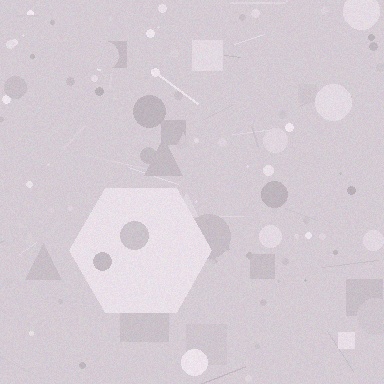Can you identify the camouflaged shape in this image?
The camouflaged shape is a hexagon.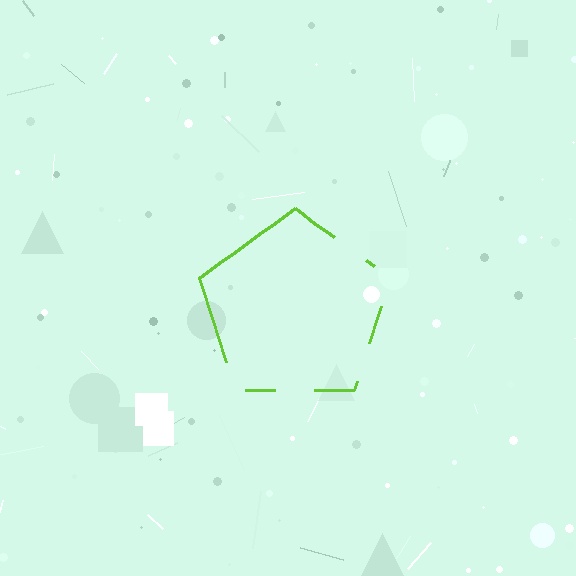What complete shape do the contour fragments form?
The contour fragments form a pentagon.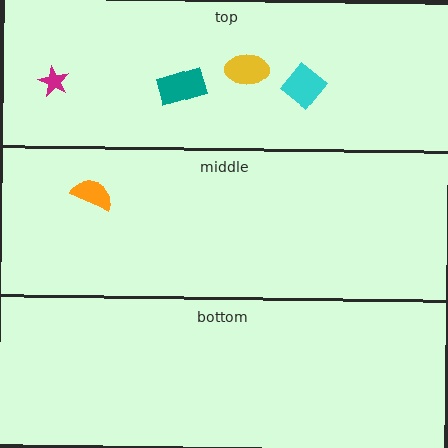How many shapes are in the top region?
4.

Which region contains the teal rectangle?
The top region.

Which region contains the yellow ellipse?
The top region.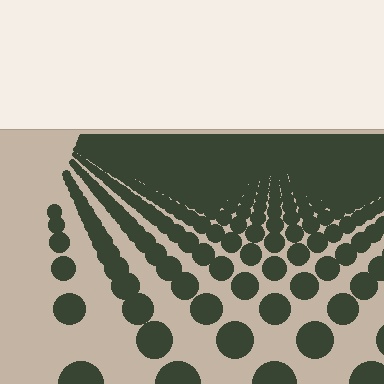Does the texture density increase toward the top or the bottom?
Density increases toward the top.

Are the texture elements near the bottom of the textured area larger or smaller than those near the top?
Larger. Near the bottom, elements are closer to the viewer and appear at a bigger on-screen size.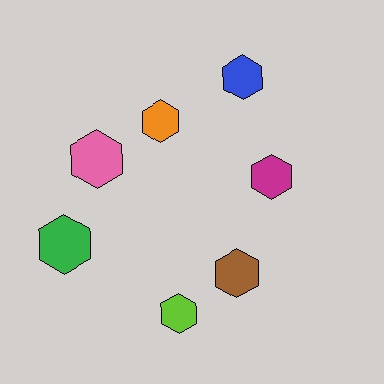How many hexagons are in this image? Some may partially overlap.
There are 7 hexagons.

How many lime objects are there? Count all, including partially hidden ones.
There is 1 lime object.